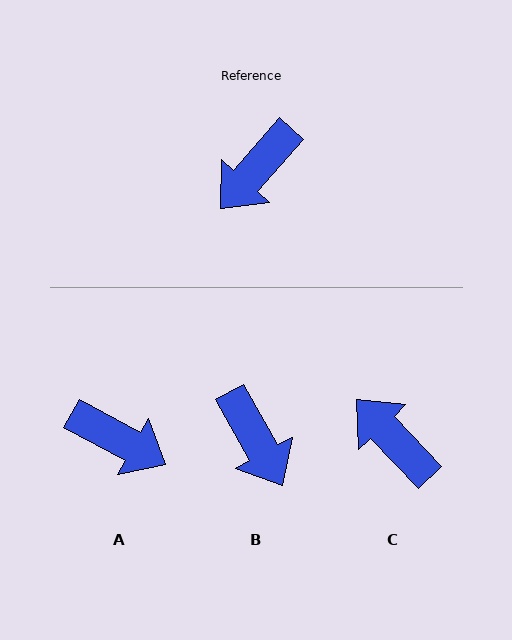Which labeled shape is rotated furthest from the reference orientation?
A, about 103 degrees away.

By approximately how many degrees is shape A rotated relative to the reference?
Approximately 103 degrees counter-clockwise.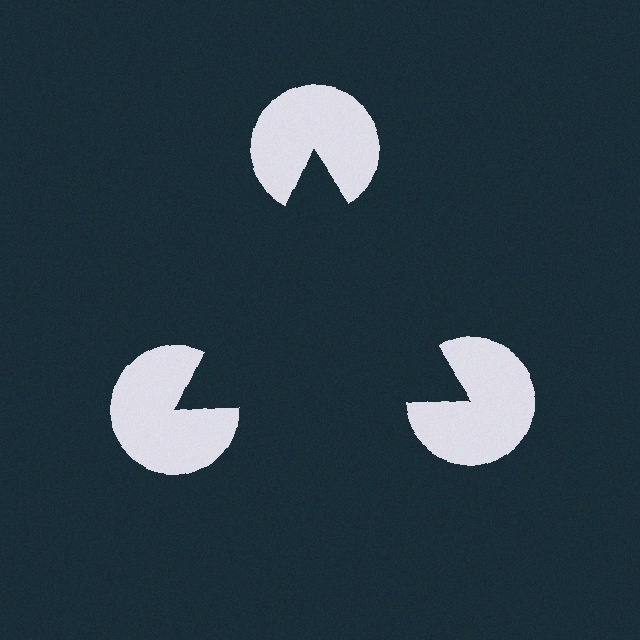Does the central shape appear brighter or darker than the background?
It typically appears slightly darker than the background, even though no actual brightness change is drawn.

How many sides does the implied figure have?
3 sides.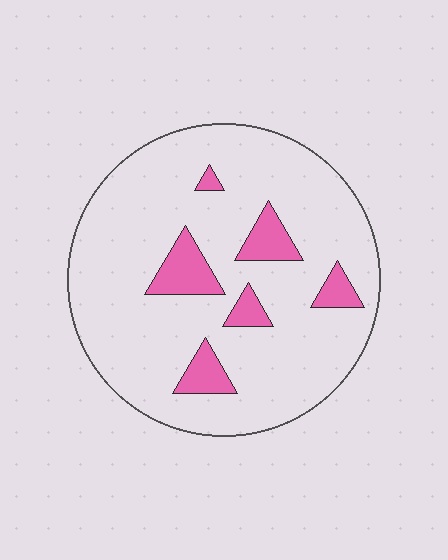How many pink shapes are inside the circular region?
6.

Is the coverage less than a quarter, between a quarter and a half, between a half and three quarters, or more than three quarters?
Less than a quarter.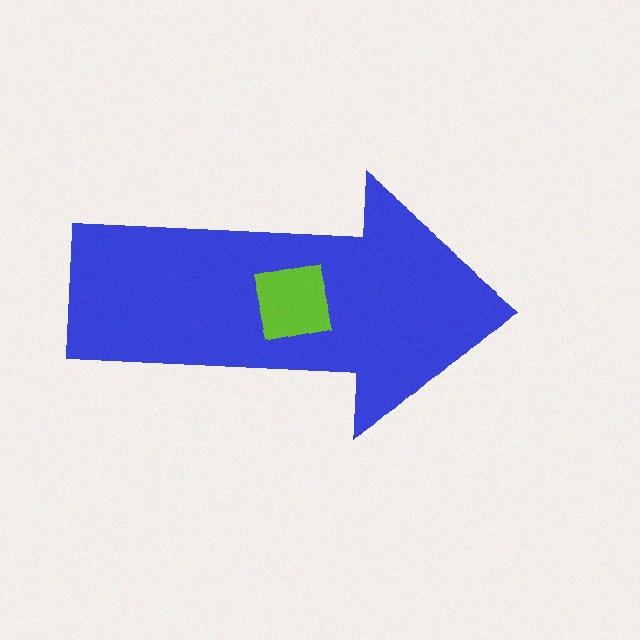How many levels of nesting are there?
2.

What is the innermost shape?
The lime square.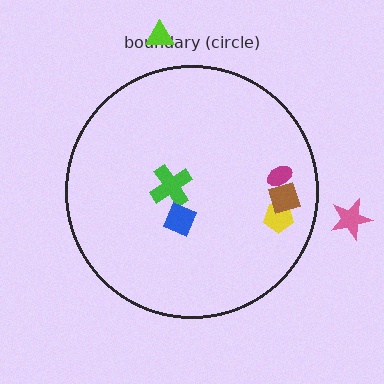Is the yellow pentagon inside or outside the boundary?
Inside.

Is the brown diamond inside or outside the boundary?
Inside.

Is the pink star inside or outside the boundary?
Outside.